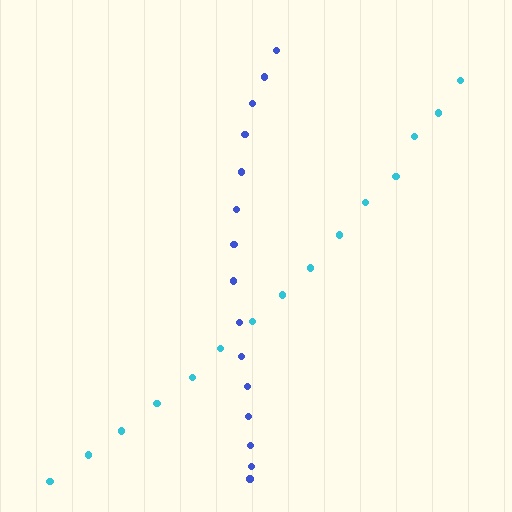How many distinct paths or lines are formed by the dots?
There are 2 distinct paths.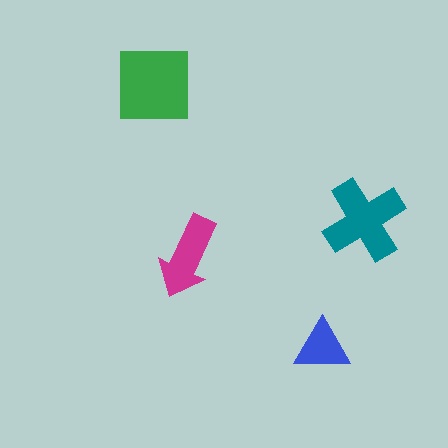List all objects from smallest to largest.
The blue triangle, the magenta arrow, the teal cross, the green square.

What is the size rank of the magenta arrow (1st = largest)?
3rd.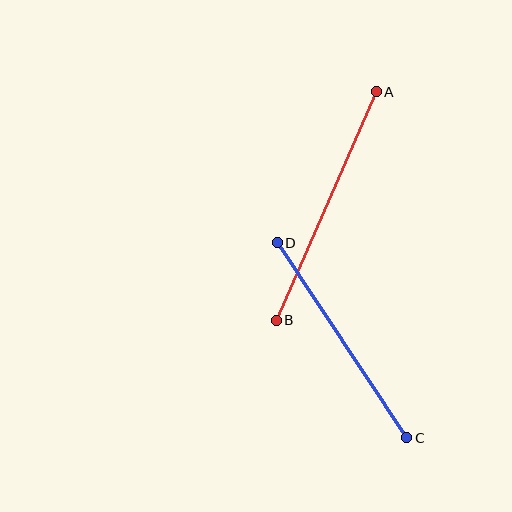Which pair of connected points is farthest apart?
Points A and B are farthest apart.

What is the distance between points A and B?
The distance is approximately 250 pixels.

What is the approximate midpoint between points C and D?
The midpoint is at approximately (342, 340) pixels.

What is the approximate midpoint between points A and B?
The midpoint is at approximately (326, 206) pixels.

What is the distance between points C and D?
The distance is approximately 234 pixels.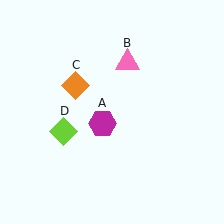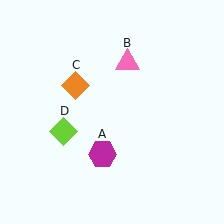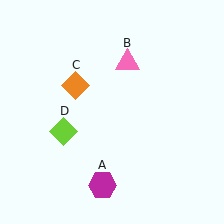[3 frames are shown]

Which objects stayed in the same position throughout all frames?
Pink triangle (object B) and orange diamond (object C) and lime diamond (object D) remained stationary.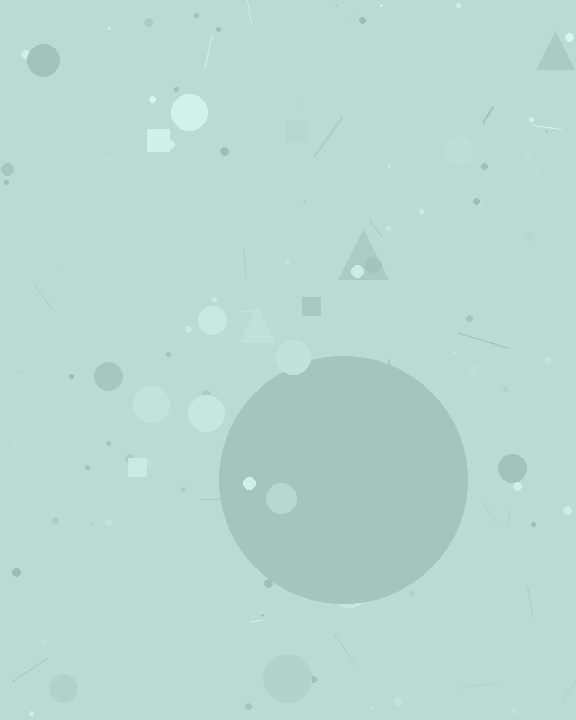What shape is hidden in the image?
A circle is hidden in the image.